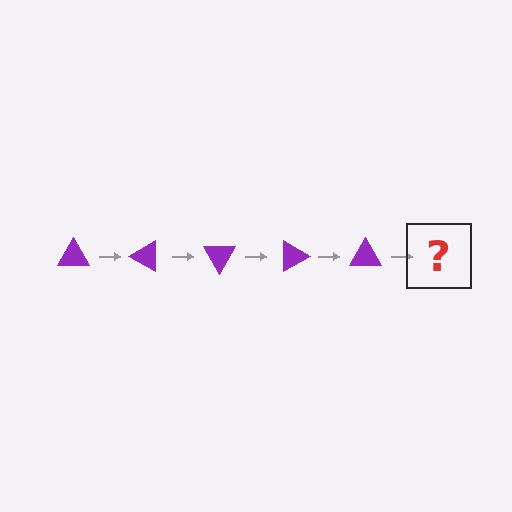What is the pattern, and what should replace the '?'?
The pattern is that the triangle rotates 30 degrees each step. The '?' should be a purple triangle rotated 150 degrees.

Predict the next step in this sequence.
The next step is a purple triangle rotated 150 degrees.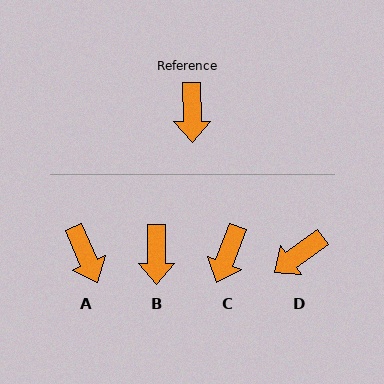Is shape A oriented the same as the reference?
No, it is off by about 23 degrees.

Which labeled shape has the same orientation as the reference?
B.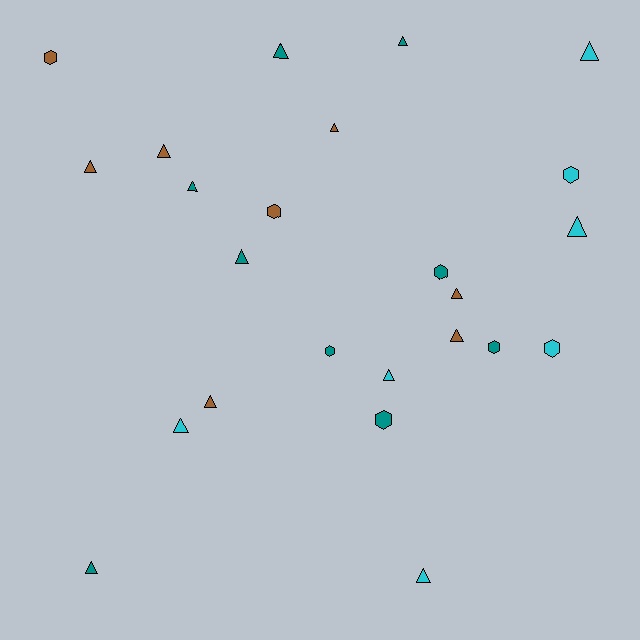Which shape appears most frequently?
Triangle, with 16 objects.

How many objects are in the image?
There are 24 objects.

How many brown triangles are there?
There are 6 brown triangles.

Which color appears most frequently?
Teal, with 9 objects.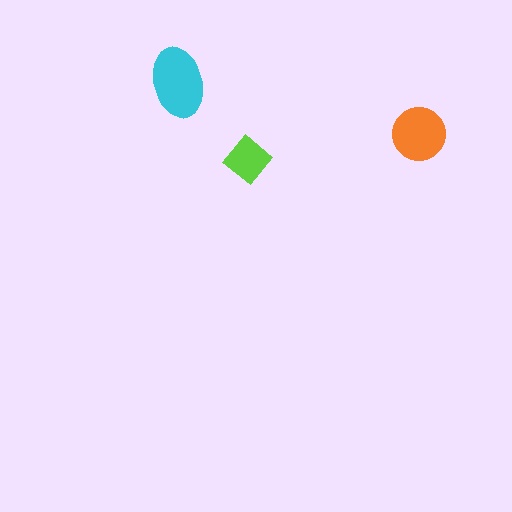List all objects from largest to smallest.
The cyan ellipse, the orange circle, the lime diamond.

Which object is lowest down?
The lime diamond is bottommost.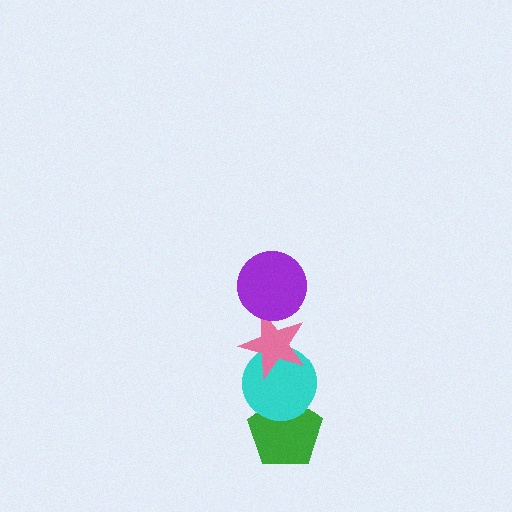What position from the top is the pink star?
The pink star is 2nd from the top.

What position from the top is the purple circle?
The purple circle is 1st from the top.